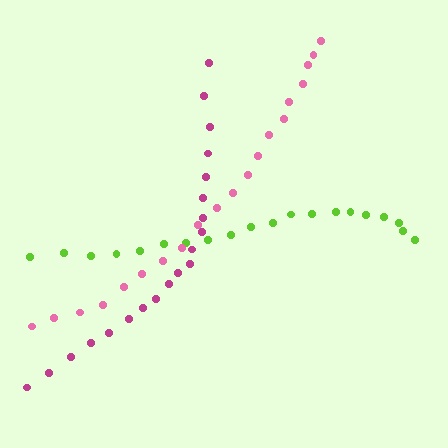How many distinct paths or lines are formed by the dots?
There are 3 distinct paths.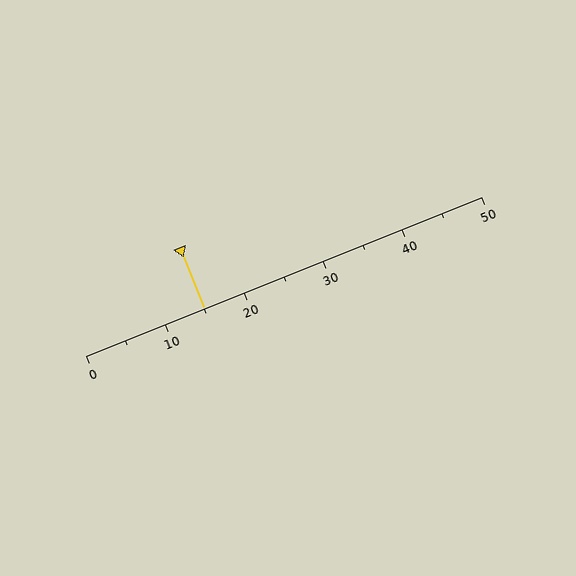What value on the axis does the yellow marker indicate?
The marker indicates approximately 15.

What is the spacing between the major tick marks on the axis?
The major ticks are spaced 10 apart.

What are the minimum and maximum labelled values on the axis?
The axis runs from 0 to 50.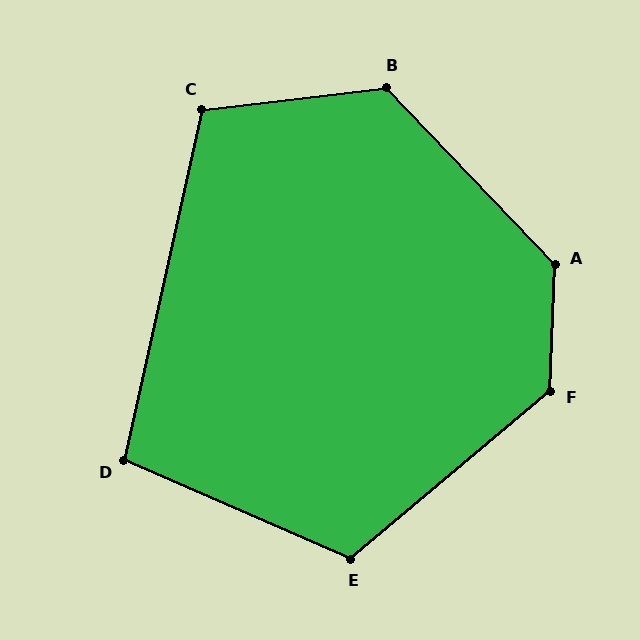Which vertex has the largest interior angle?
A, at approximately 134 degrees.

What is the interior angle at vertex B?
Approximately 127 degrees (obtuse).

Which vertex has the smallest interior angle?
D, at approximately 101 degrees.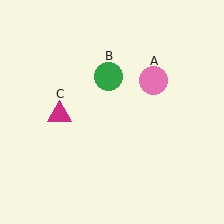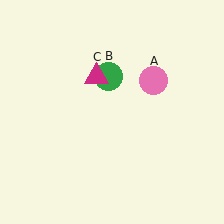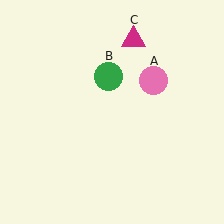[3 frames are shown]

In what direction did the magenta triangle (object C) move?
The magenta triangle (object C) moved up and to the right.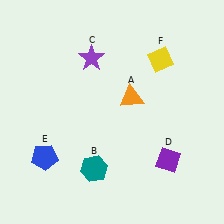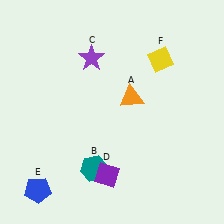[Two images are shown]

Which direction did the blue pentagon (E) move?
The blue pentagon (E) moved down.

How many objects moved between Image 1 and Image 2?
2 objects moved between the two images.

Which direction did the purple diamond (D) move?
The purple diamond (D) moved left.